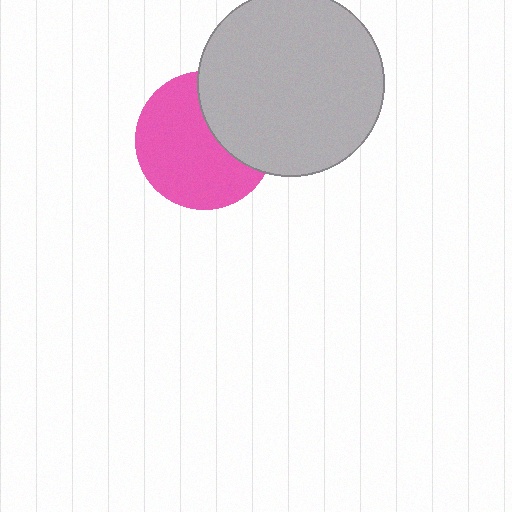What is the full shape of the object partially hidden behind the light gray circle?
The partially hidden object is a pink circle.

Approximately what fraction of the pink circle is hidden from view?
Roughly 34% of the pink circle is hidden behind the light gray circle.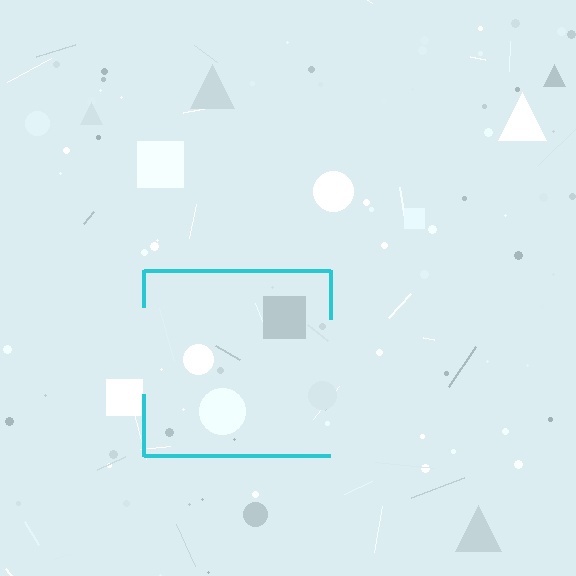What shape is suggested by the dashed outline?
The dashed outline suggests a square.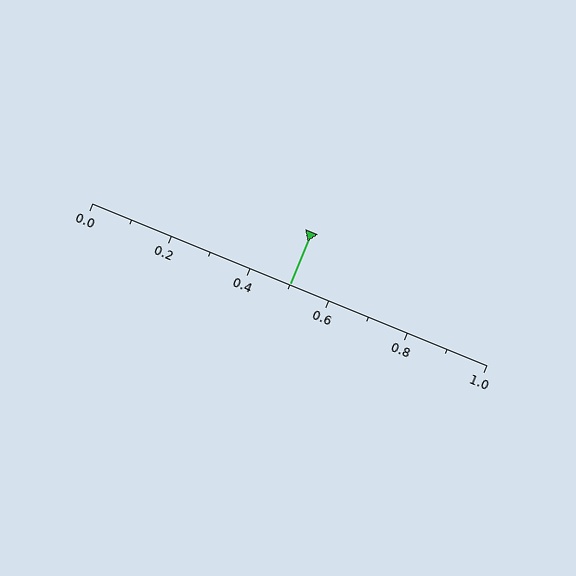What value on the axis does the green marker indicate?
The marker indicates approximately 0.5.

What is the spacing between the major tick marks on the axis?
The major ticks are spaced 0.2 apart.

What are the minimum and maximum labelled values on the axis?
The axis runs from 0.0 to 1.0.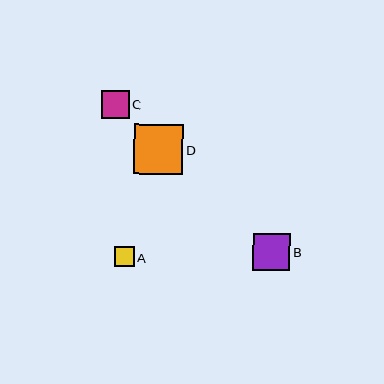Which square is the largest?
Square D is the largest with a size of approximately 49 pixels.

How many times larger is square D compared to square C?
Square D is approximately 1.8 times the size of square C.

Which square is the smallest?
Square A is the smallest with a size of approximately 20 pixels.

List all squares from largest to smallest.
From largest to smallest: D, B, C, A.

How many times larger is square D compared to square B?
Square D is approximately 1.3 times the size of square B.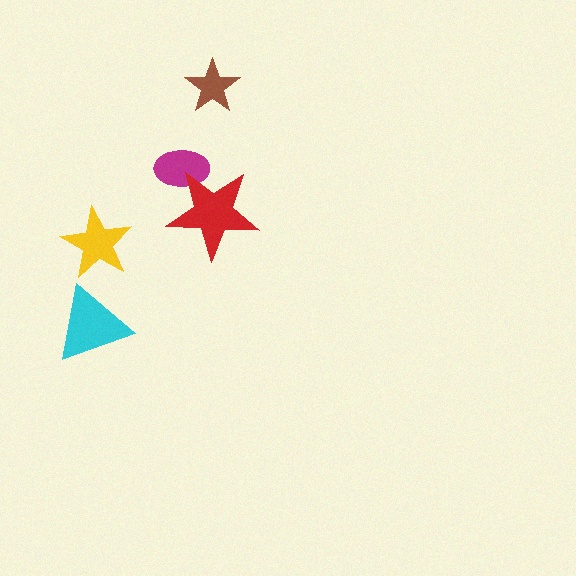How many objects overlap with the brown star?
0 objects overlap with the brown star.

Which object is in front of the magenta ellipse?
The red star is in front of the magenta ellipse.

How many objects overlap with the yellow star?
0 objects overlap with the yellow star.